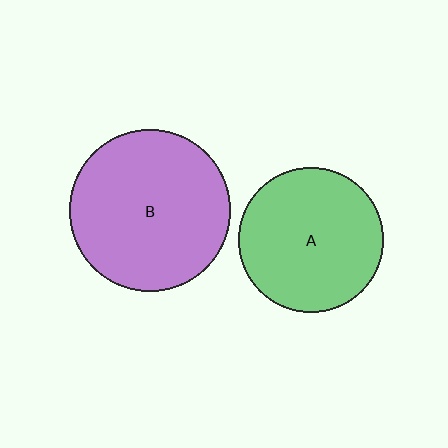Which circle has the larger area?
Circle B (purple).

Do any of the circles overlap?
No, none of the circles overlap.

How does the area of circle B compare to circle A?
Approximately 1.2 times.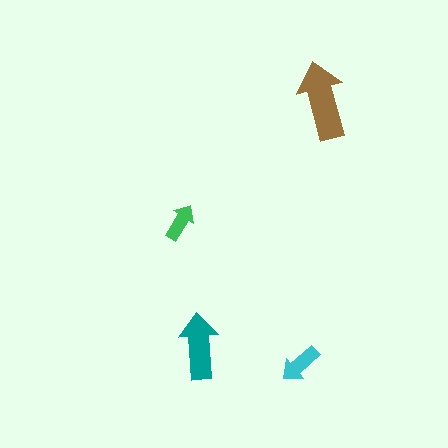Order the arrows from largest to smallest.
the brown one, the teal one, the cyan one, the green one.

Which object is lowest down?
The cyan arrow is bottommost.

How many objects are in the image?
There are 4 objects in the image.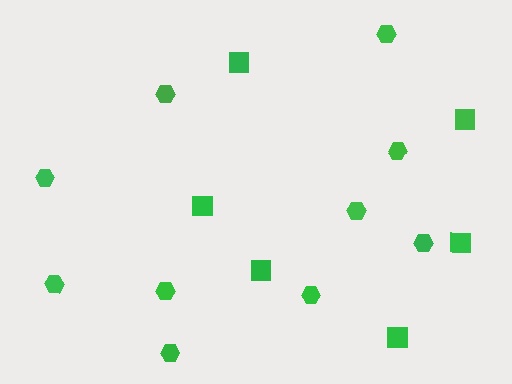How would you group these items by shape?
There are 2 groups: one group of hexagons (10) and one group of squares (6).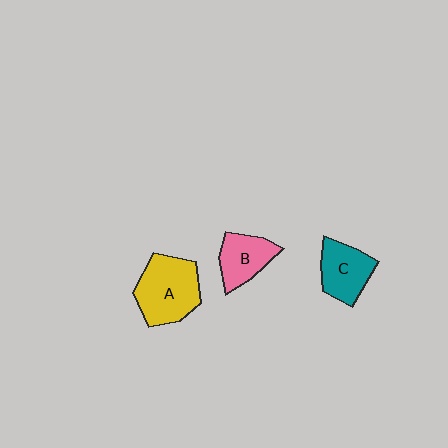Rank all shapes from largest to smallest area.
From largest to smallest: A (yellow), C (teal), B (pink).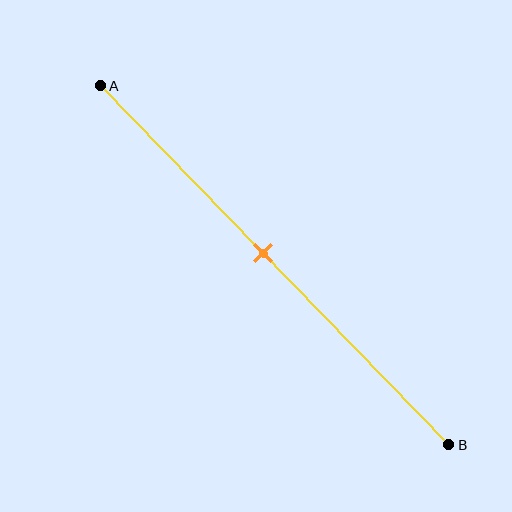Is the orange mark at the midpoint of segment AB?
No, the mark is at about 45% from A, not at the 50% midpoint.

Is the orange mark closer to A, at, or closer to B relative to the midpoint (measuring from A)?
The orange mark is closer to point A than the midpoint of segment AB.